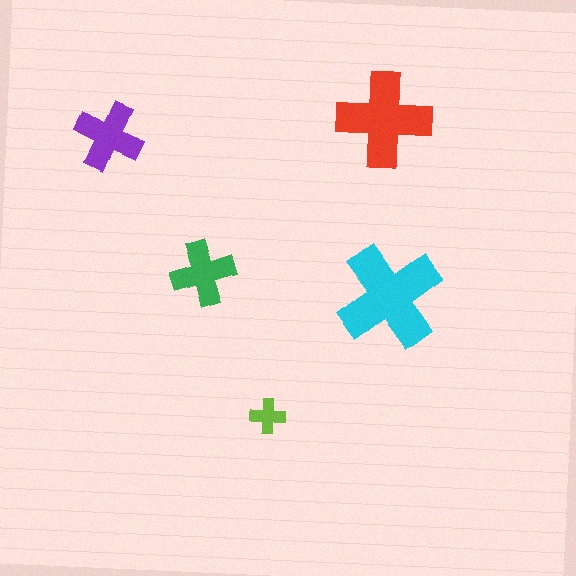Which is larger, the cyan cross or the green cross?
The cyan one.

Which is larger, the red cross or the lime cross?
The red one.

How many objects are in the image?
There are 5 objects in the image.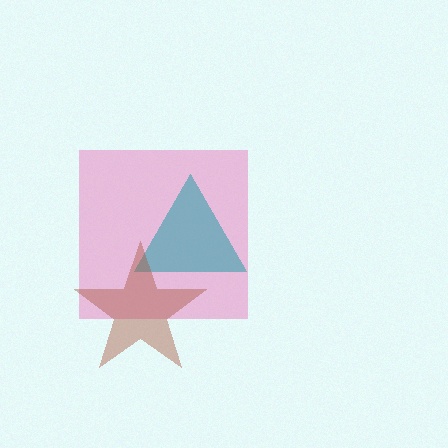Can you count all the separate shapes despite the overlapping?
Yes, there are 3 separate shapes.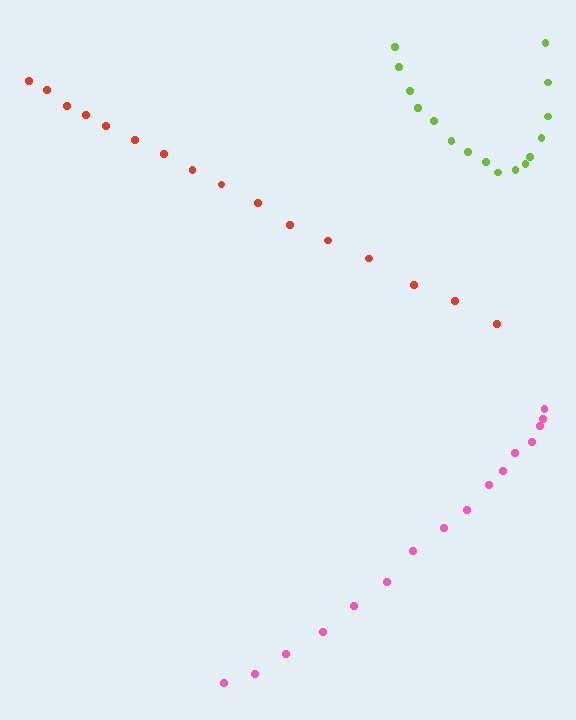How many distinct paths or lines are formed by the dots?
There are 3 distinct paths.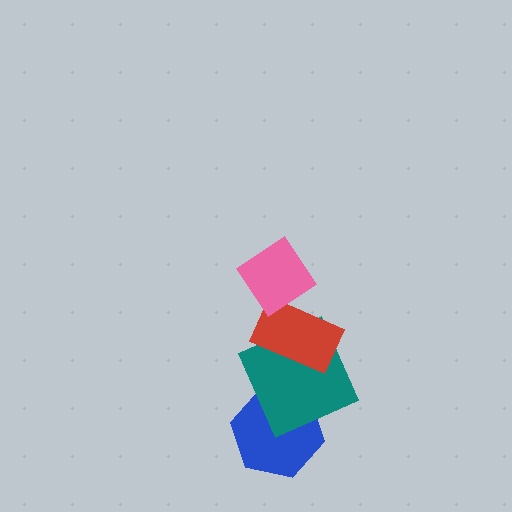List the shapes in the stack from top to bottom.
From top to bottom: the pink diamond, the red rectangle, the teal square, the blue hexagon.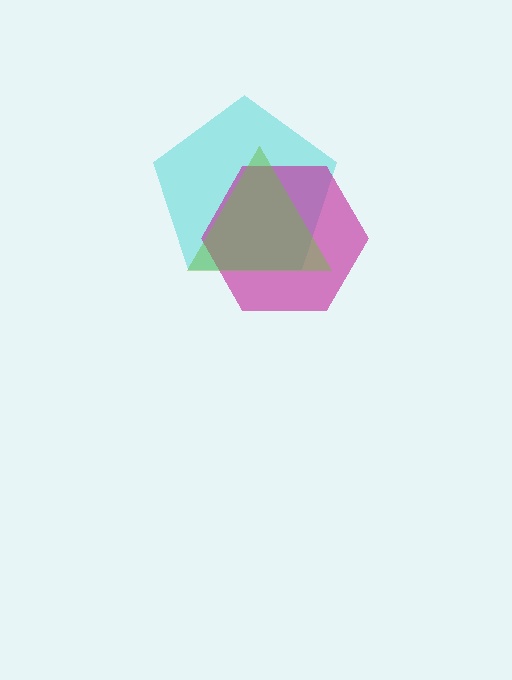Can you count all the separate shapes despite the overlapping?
Yes, there are 3 separate shapes.